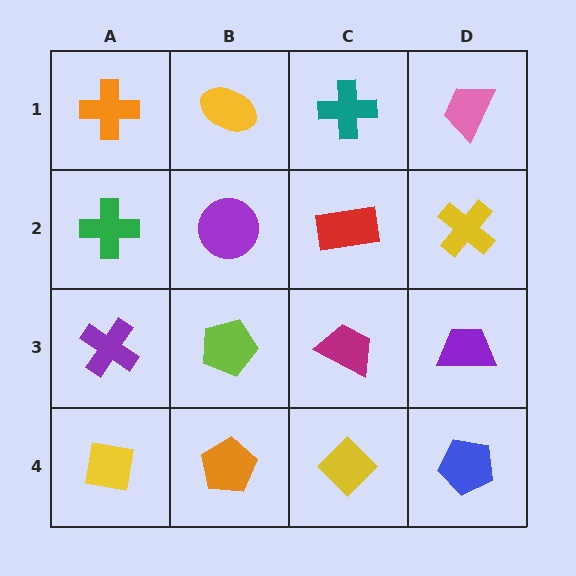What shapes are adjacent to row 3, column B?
A purple circle (row 2, column B), an orange pentagon (row 4, column B), a purple cross (row 3, column A), a magenta trapezoid (row 3, column C).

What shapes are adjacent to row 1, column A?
A green cross (row 2, column A), a yellow ellipse (row 1, column B).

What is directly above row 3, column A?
A green cross.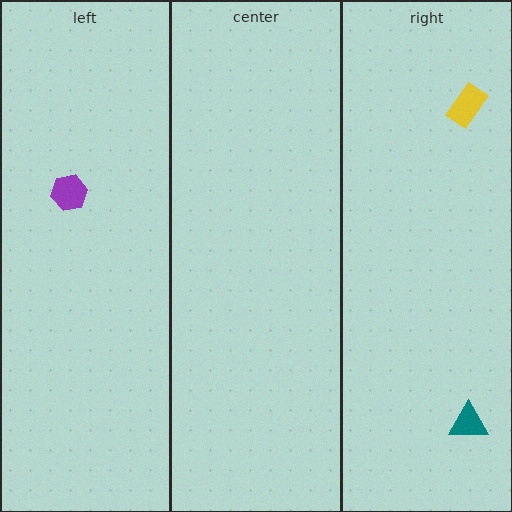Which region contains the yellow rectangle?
The right region.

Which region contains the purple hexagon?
The left region.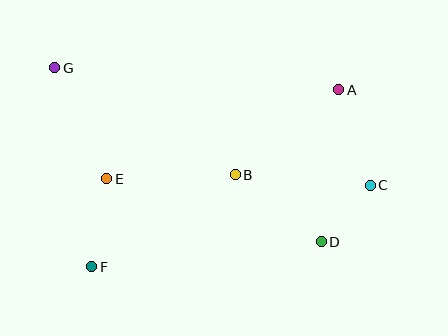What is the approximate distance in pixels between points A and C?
The distance between A and C is approximately 100 pixels.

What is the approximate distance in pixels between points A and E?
The distance between A and E is approximately 249 pixels.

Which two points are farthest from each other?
Points C and G are farthest from each other.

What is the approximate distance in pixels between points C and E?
The distance between C and E is approximately 264 pixels.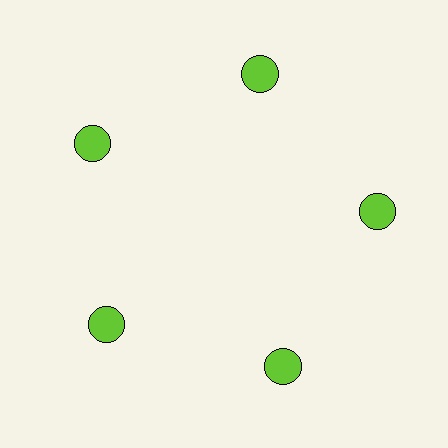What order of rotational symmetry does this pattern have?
This pattern has 5-fold rotational symmetry.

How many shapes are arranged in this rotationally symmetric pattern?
There are 5 shapes, arranged in 5 groups of 1.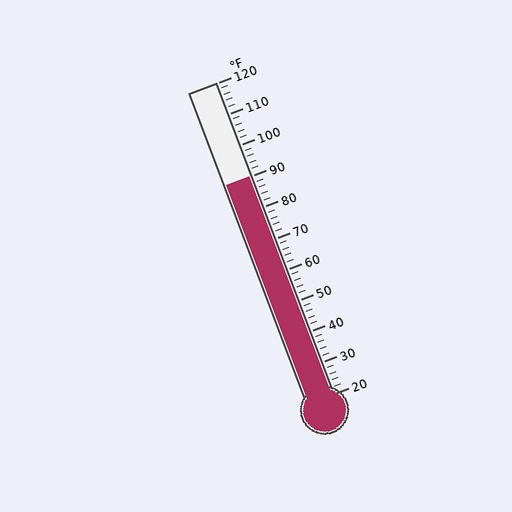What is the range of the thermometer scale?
The thermometer scale ranges from 20°F to 120°F.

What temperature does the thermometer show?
The thermometer shows approximately 90°F.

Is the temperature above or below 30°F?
The temperature is above 30°F.